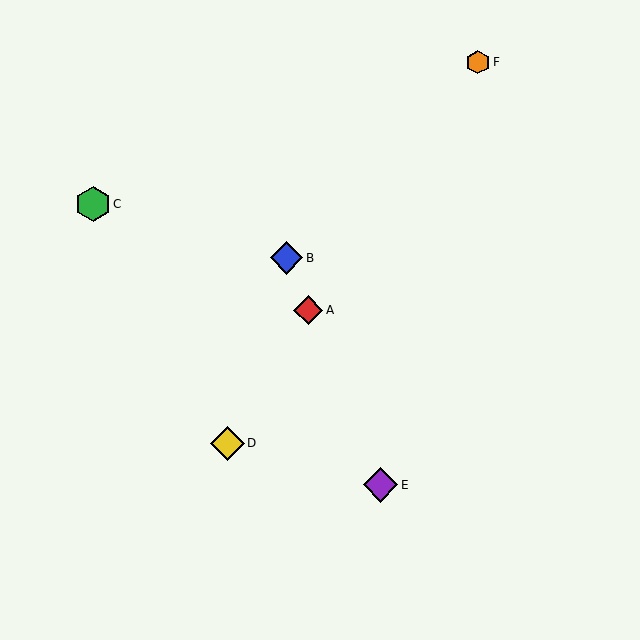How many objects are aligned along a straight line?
3 objects (A, B, E) are aligned along a straight line.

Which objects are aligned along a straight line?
Objects A, B, E are aligned along a straight line.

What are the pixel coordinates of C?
Object C is at (93, 204).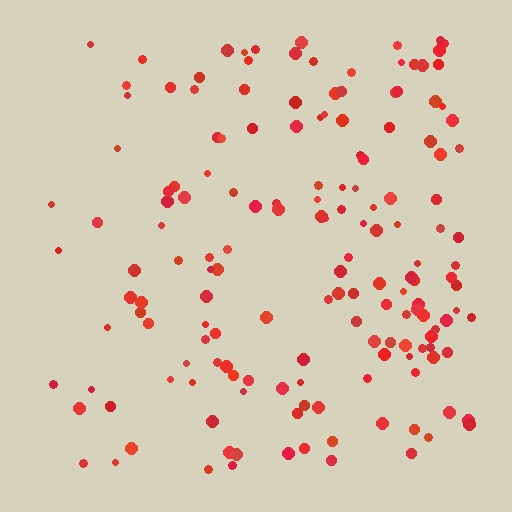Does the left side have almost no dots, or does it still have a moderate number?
Still a moderate number, just noticeably fewer than the right.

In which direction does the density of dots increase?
From left to right, with the right side densest.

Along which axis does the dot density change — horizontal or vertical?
Horizontal.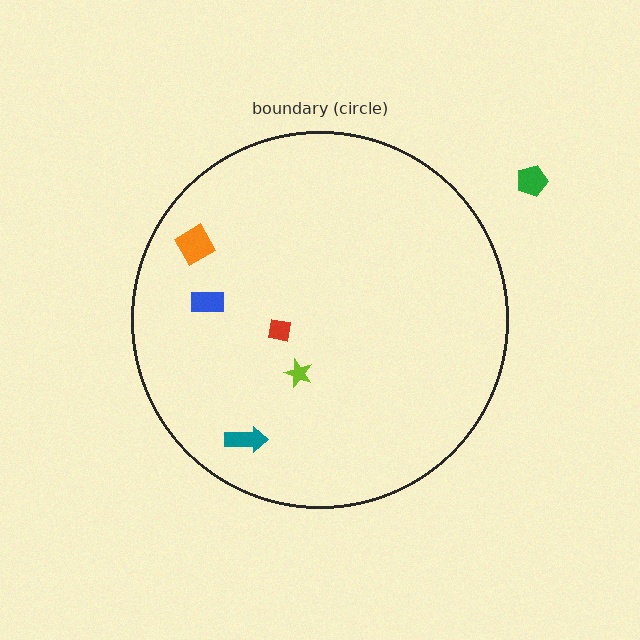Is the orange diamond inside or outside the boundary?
Inside.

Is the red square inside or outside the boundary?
Inside.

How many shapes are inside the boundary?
5 inside, 1 outside.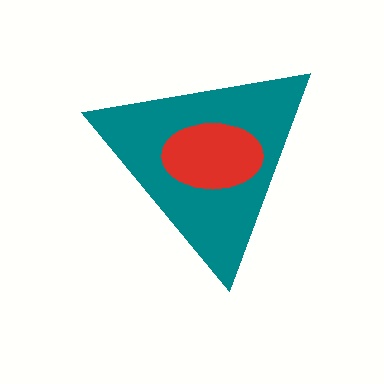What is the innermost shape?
The red ellipse.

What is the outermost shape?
The teal triangle.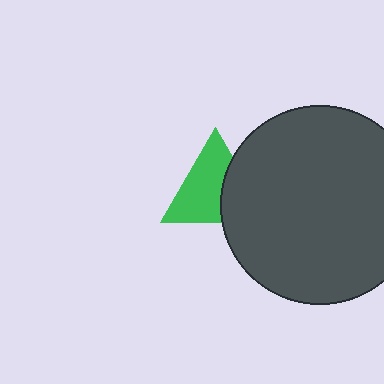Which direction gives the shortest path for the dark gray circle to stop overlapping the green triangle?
Moving right gives the shortest separation.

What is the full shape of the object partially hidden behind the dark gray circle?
The partially hidden object is a green triangle.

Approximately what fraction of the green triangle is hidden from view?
Roughly 36% of the green triangle is hidden behind the dark gray circle.